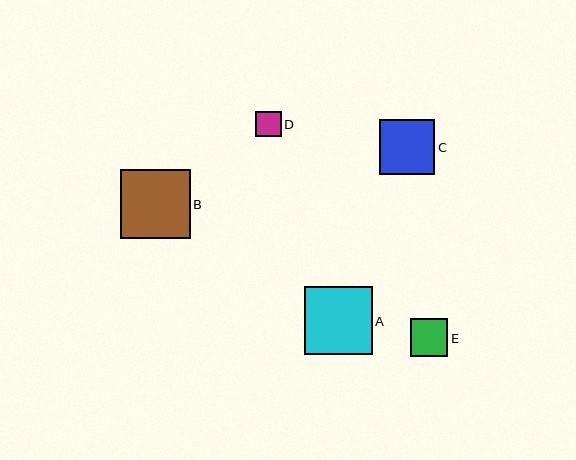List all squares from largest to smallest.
From largest to smallest: B, A, C, E, D.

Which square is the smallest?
Square D is the smallest with a size of approximately 26 pixels.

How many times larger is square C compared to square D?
Square C is approximately 2.1 times the size of square D.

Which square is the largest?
Square B is the largest with a size of approximately 70 pixels.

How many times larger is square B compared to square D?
Square B is approximately 2.7 times the size of square D.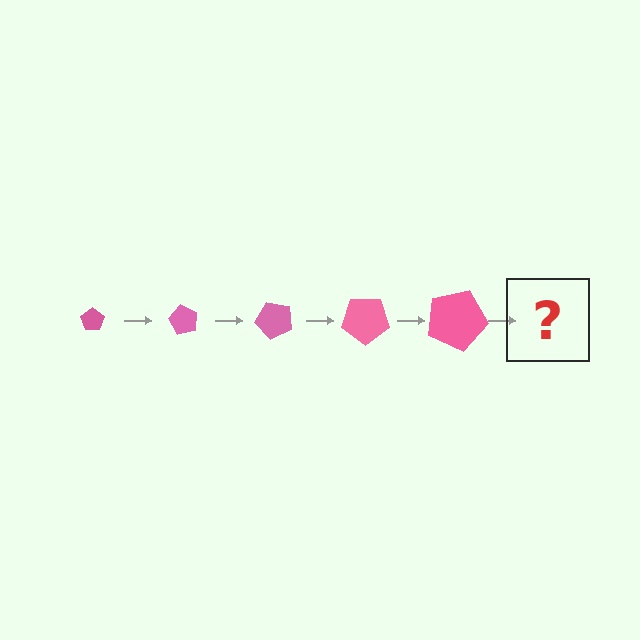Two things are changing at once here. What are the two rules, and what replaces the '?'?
The two rules are that the pentagon grows larger each step and it rotates 60 degrees each step. The '?' should be a pentagon, larger than the previous one and rotated 300 degrees from the start.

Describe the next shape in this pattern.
It should be a pentagon, larger than the previous one and rotated 300 degrees from the start.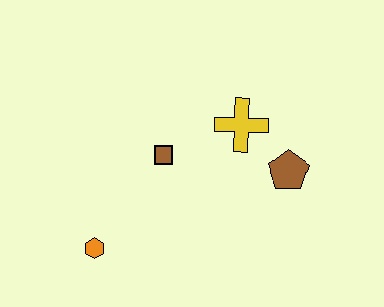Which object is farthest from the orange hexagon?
The brown pentagon is farthest from the orange hexagon.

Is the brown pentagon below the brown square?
Yes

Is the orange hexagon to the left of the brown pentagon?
Yes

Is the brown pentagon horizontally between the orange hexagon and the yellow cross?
No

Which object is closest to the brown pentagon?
The yellow cross is closest to the brown pentagon.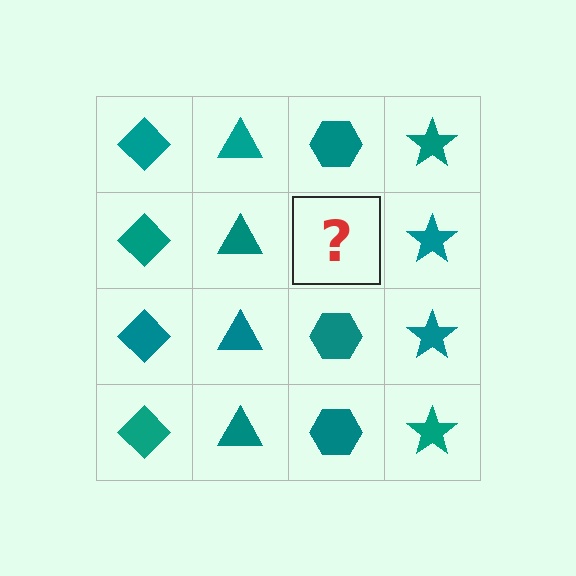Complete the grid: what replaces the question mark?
The question mark should be replaced with a teal hexagon.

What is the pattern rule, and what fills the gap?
The rule is that each column has a consistent shape. The gap should be filled with a teal hexagon.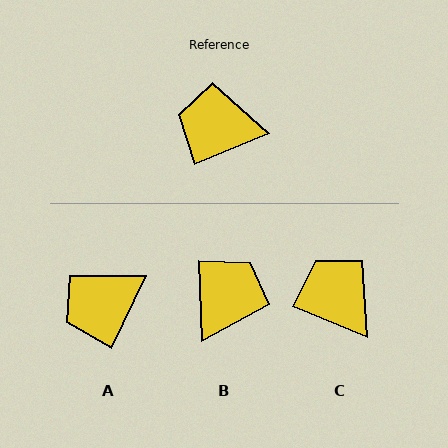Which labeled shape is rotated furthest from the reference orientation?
B, about 110 degrees away.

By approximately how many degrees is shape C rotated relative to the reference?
Approximately 45 degrees clockwise.